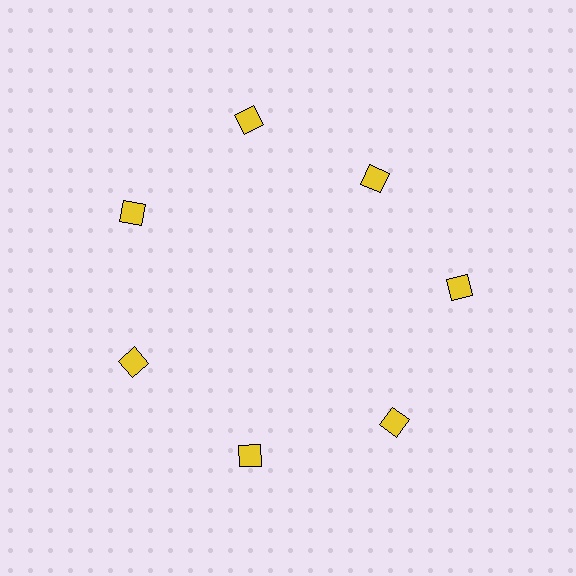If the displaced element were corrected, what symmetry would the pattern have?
It would have 7-fold rotational symmetry — the pattern would map onto itself every 51 degrees.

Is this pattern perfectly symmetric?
No. The 7 yellow squares are arranged in a ring, but one element near the 1 o'clock position is pulled inward toward the center, breaking the 7-fold rotational symmetry.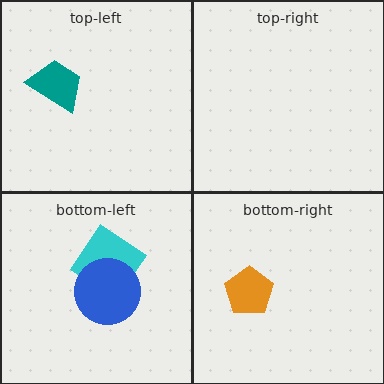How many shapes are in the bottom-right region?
1.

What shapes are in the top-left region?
The teal trapezoid.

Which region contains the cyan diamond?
The bottom-left region.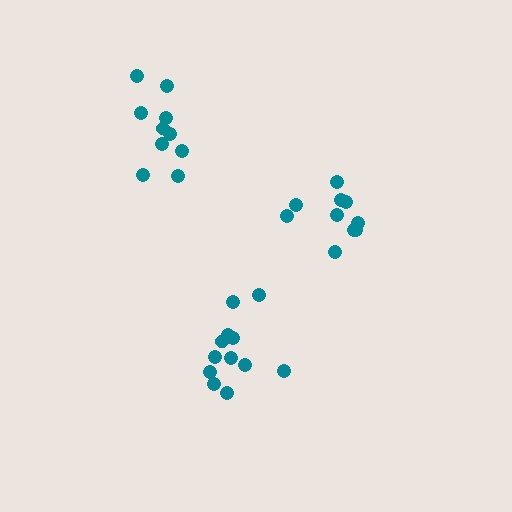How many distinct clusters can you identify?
There are 3 distinct clusters.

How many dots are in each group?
Group 1: 10 dots, Group 2: 10 dots, Group 3: 12 dots (32 total).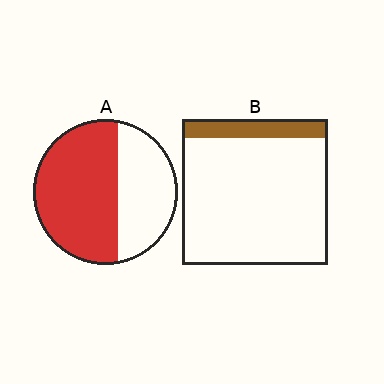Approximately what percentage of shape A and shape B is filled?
A is approximately 60% and B is approximately 15%.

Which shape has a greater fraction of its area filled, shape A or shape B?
Shape A.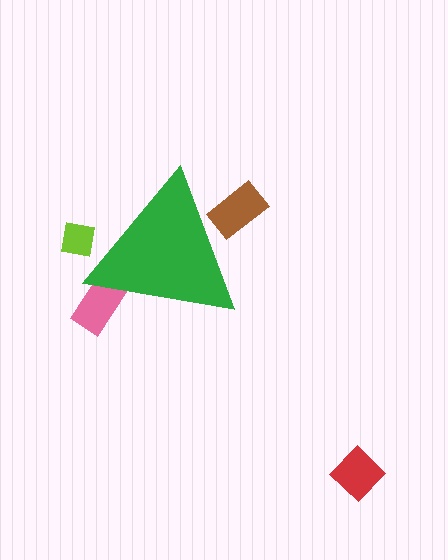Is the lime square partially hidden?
Yes, the lime square is partially hidden behind the green triangle.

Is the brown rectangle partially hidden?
Yes, the brown rectangle is partially hidden behind the green triangle.